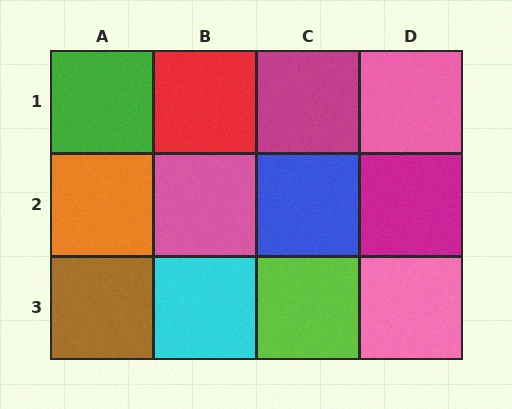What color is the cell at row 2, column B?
Pink.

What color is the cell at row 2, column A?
Orange.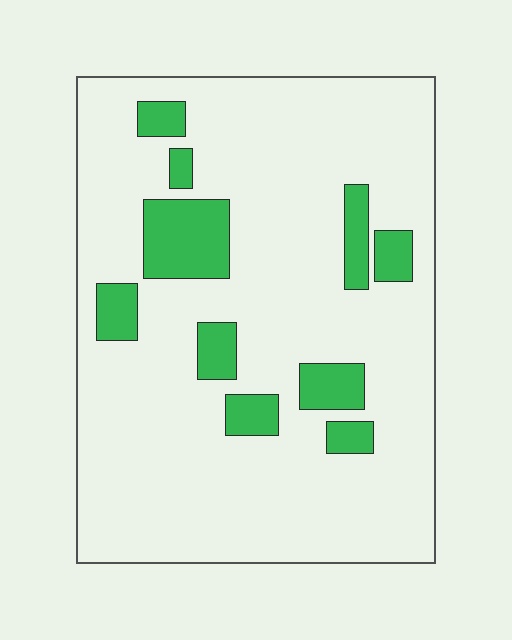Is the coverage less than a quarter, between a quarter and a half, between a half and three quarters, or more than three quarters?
Less than a quarter.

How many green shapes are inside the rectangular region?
10.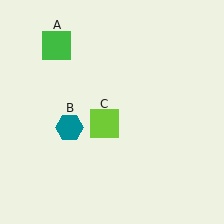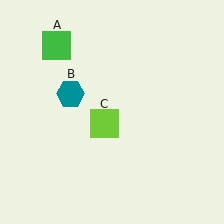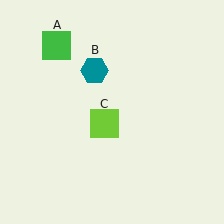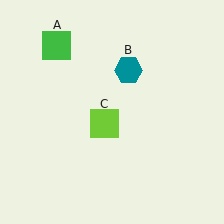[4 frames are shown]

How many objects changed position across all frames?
1 object changed position: teal hexagon (object B).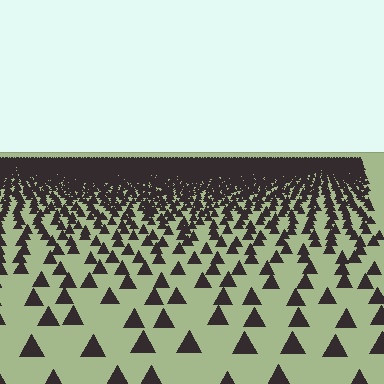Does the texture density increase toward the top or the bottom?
Density increases toward the top.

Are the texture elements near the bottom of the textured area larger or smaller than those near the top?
Larger. Near the bottom, elements are closer to the viewer and appear at a bigger on-screen size.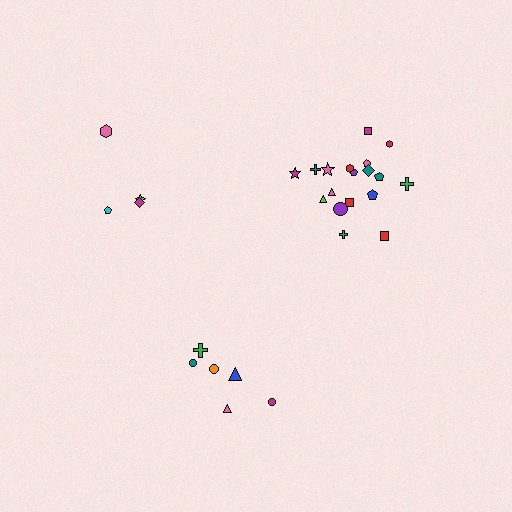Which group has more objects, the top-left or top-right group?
The top-right group.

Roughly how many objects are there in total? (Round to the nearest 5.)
Roughly 30 objects in total.